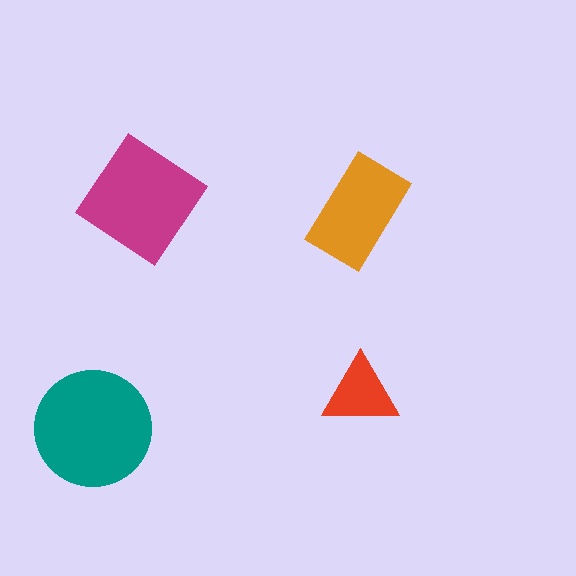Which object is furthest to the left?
The teal circle is leftmost.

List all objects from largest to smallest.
The teal circle, the magenta diamond, the orange rectangle, the red triangle.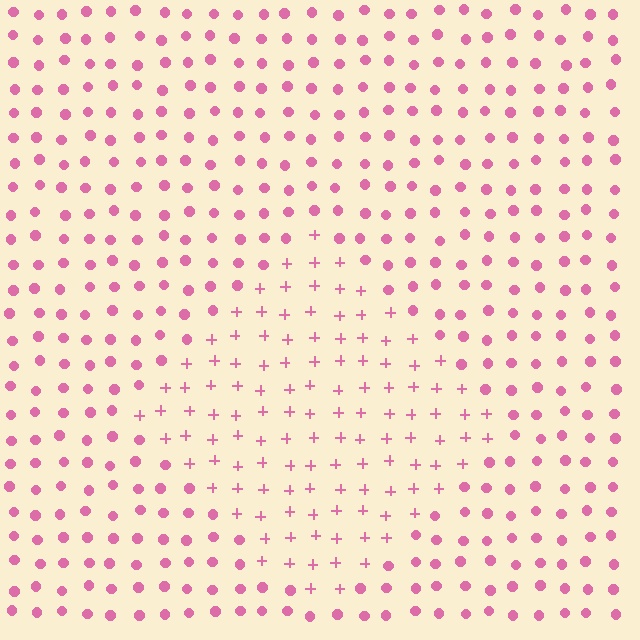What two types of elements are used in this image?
The image uses plus signs inside the diamond region and circles outside it.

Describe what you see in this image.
The image is filled with small pink elements arranged in a uniform grid. A diamond-shaped region contains plus signs, while the surrounding area contains circles. The boundary is defined purely by the change in element shape.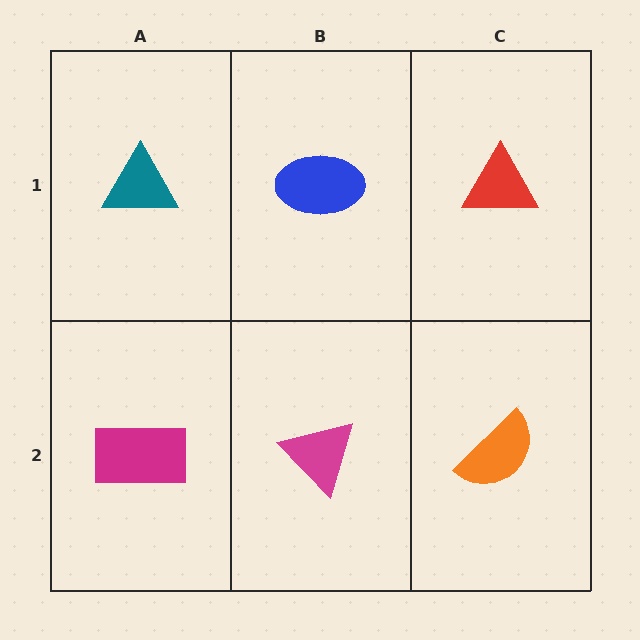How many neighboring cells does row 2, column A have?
2.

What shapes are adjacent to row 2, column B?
A blue ellipse (row 1, column B), a magenta rectangle (row 2, column A), an orange semicircle (row 2, column C).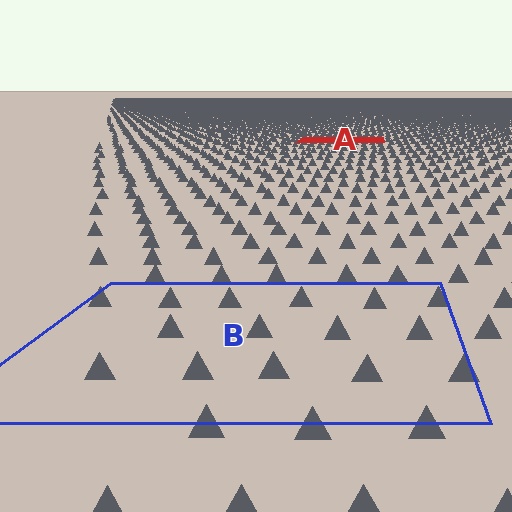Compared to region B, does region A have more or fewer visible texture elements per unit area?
Region A has more texture elements per unit area — they are packed more densely because it is farther away.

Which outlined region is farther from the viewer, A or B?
Region A is farther from the viewer — the texture elements inside it appear smaller and more densely packed.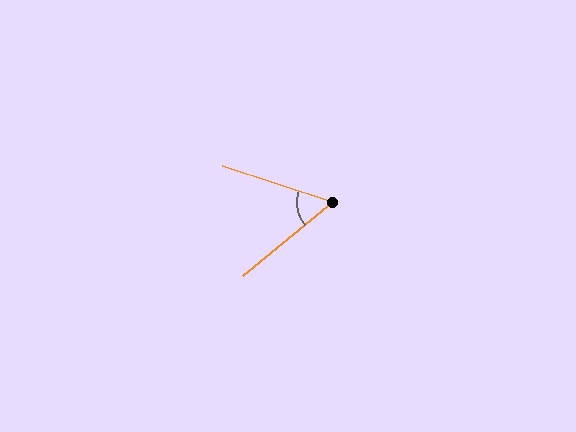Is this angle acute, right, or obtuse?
It is acute.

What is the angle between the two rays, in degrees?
Approximately 57 degrees.